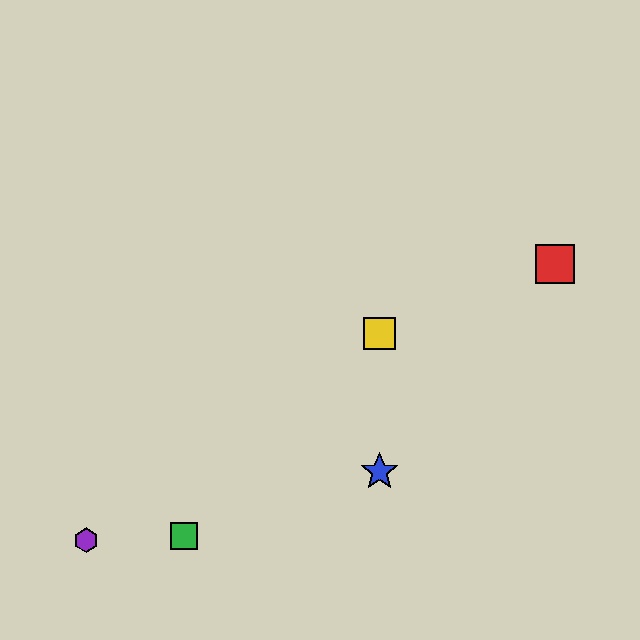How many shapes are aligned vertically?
2 shapes (the blue star, the yellow square) are aligned vertically.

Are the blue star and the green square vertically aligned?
No, the blue star is at x≈380 and the green square is at x≈184.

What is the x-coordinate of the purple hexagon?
The purple hexagon is at x≈86.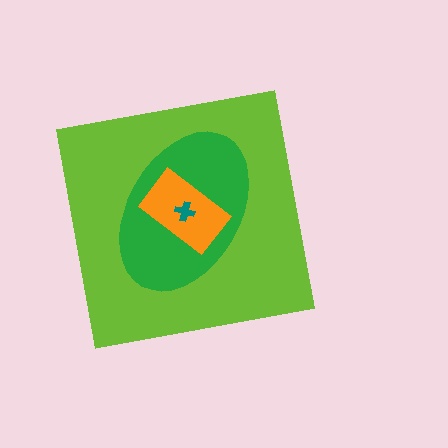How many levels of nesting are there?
4.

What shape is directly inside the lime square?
The green ellipse.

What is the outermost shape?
The lime square.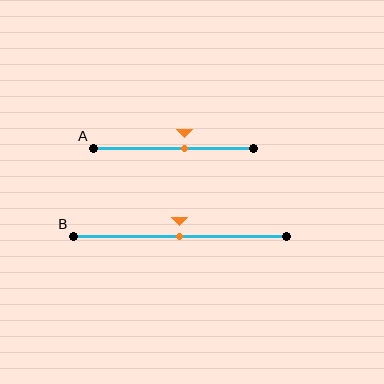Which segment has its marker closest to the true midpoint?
Segment B has its marker closest to the true midpoint.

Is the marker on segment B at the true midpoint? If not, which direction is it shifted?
Yes, the marker on segment B is at the true midpoint.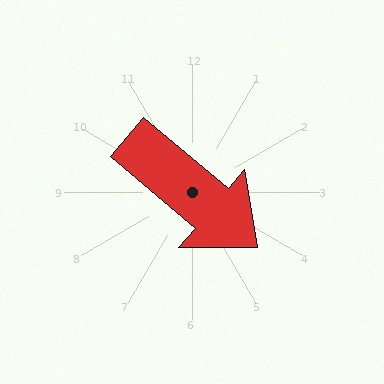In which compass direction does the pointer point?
Southeast.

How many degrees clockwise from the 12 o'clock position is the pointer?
Approximately 130 degrees.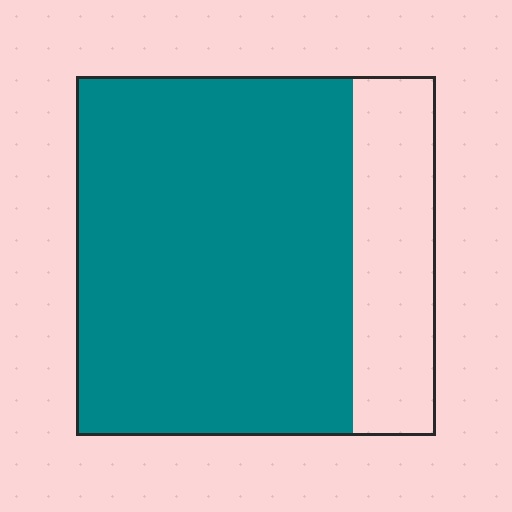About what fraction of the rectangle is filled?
About three quarters (3/4).